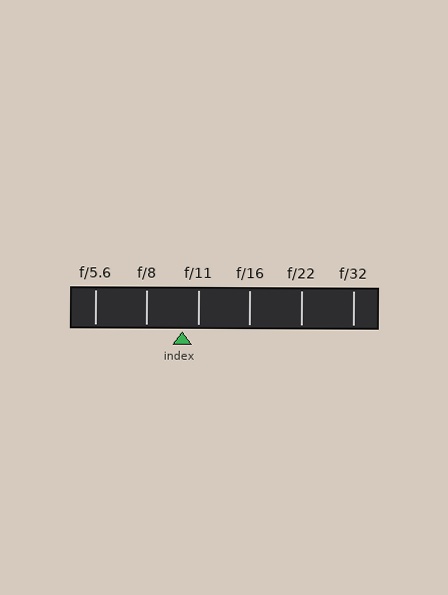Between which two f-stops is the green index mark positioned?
The index mark is between f/8 and f/11.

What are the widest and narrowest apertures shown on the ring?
The widest aperture shown is f/5.6 and the narrowest is f/32.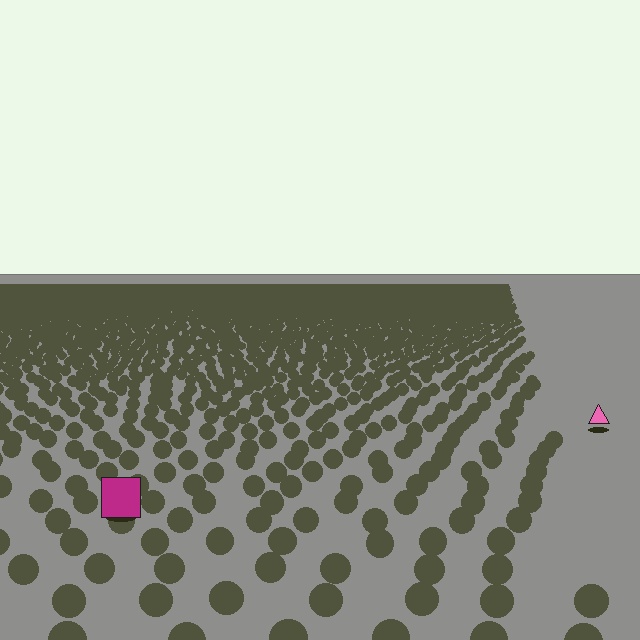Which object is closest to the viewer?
The magenta square is closest. The texture marks near it are larger and more spread out.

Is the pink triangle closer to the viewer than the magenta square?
No. The magenta square is closer — you can tell from the texture gradient: the ground texture is coarser near it.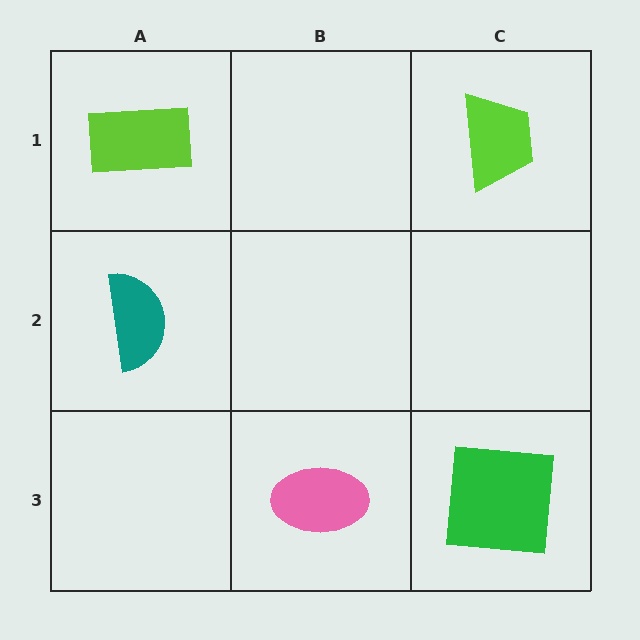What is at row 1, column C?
A lime trapezoid.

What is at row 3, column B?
A pink ellipse.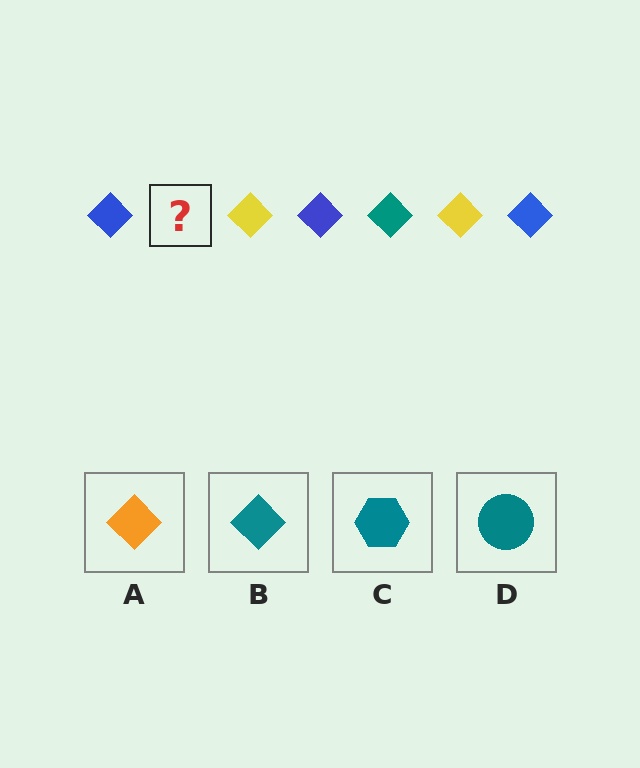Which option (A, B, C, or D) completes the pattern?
B.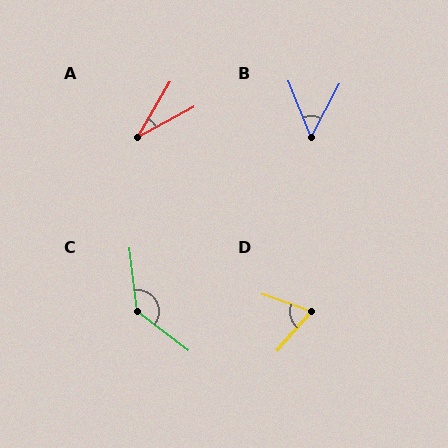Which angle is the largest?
C, at approximately 134 degrees.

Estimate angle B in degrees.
Approximately 49 degrees.